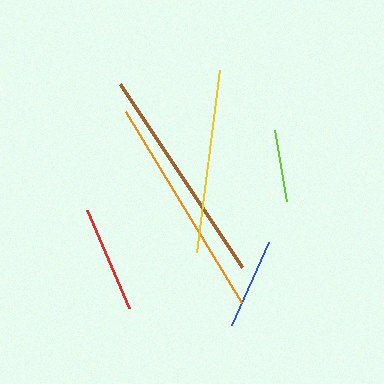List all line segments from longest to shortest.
From longest to shortest: orange, brown, yellow, red, blue, lime.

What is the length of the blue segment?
The blue segment is approximately 91 pixels long.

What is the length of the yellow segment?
The yellow segment is approximately 184 pixels long.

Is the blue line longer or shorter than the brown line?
The brown line is longer than the blue line.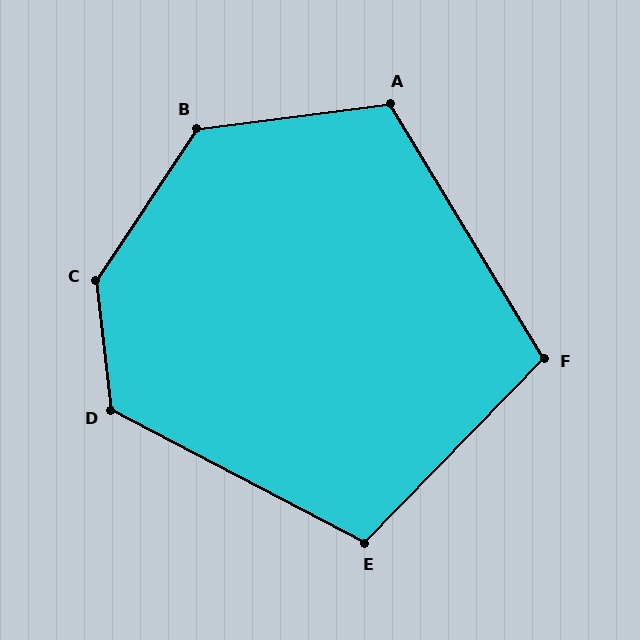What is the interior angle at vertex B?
Approximately 131 degrees (obtuse).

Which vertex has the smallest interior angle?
F, at approximately 105 degrees.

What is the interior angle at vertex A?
Approximately 114 degrees (obtuse).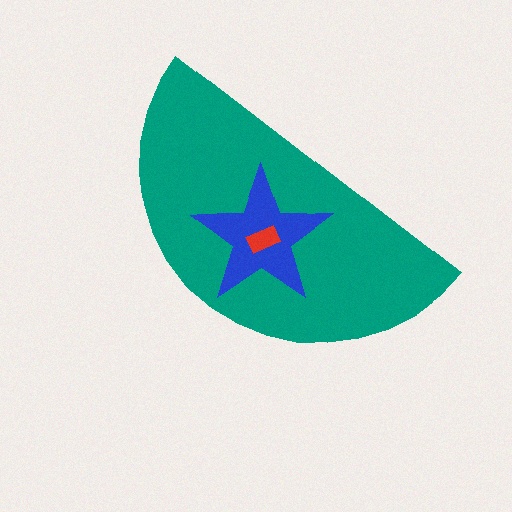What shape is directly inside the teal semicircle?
The blue star.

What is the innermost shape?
The red rectangle.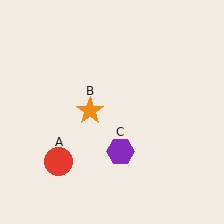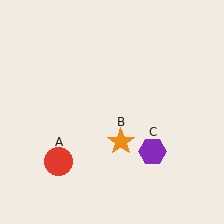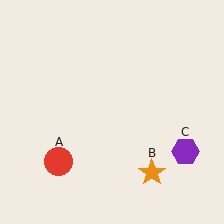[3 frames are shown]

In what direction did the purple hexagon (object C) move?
The purple hexagon (object C) moved right.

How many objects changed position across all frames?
2 objects changed position: orange star (object B), purple hexagon (object C).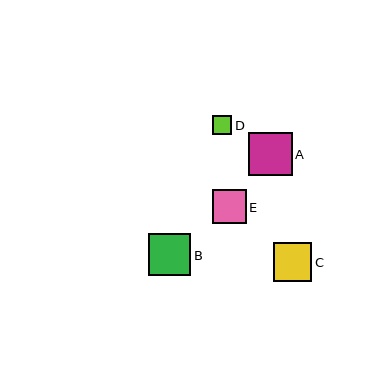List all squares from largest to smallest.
From largest to smallest: A, B, C, E, D.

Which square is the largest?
Square A is the largest with a size of approximately 44 pixels.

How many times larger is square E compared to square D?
Square E is approximately 1.8 times the size of square D.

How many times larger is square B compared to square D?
Square B is approximately 2.2 times the size of square D.